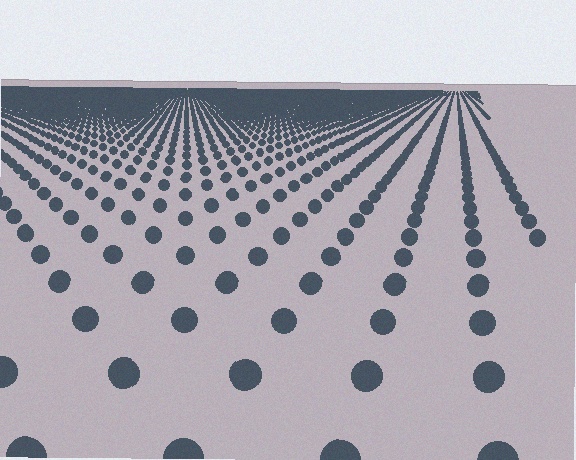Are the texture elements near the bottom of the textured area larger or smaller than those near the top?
Larger. Near the bottom, elements are closer to the viewer and appear at a bigger on-screen size.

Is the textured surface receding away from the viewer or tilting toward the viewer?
The surface is receding away from the viewer. Texture elements get smaller and denser toward the top.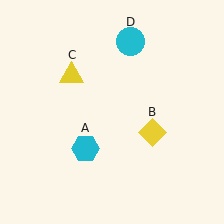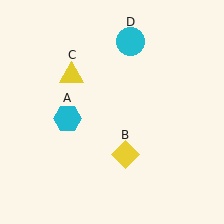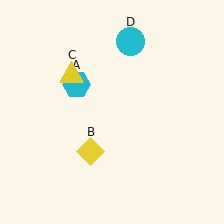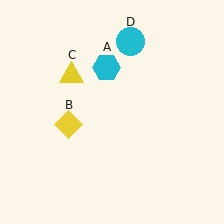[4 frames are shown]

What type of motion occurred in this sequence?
The cyan hexagon (object A), yellow diamond (object B) rotated clockwise around the center of the scene.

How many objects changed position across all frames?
2 objects changed position: cyan hexagon (object A), yellow diamond (object B).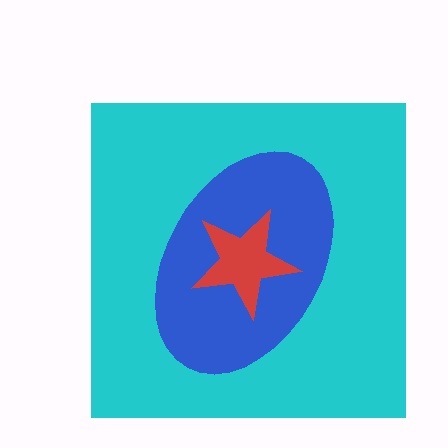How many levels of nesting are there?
3.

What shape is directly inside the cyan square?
The blue ellipse.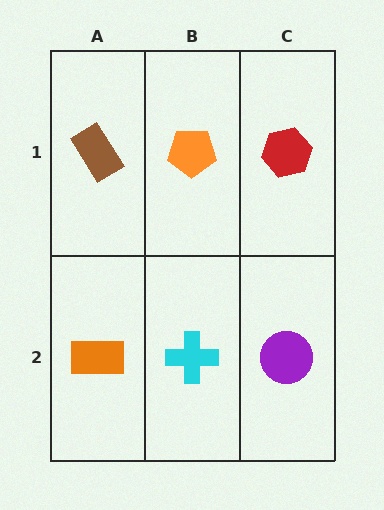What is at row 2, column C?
A purple circle.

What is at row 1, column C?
A red hexagon.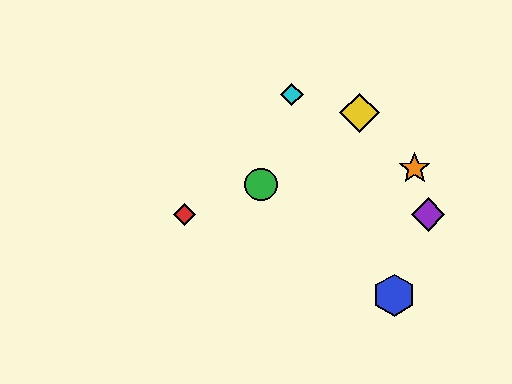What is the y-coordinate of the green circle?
The green circle is at y≈184.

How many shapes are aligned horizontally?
2 shapes (the red diamond, the purple diamond) are aligned horizontally.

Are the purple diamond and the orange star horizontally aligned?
No, the purple diamond is at y≈215 and the orange star is at y≈169.